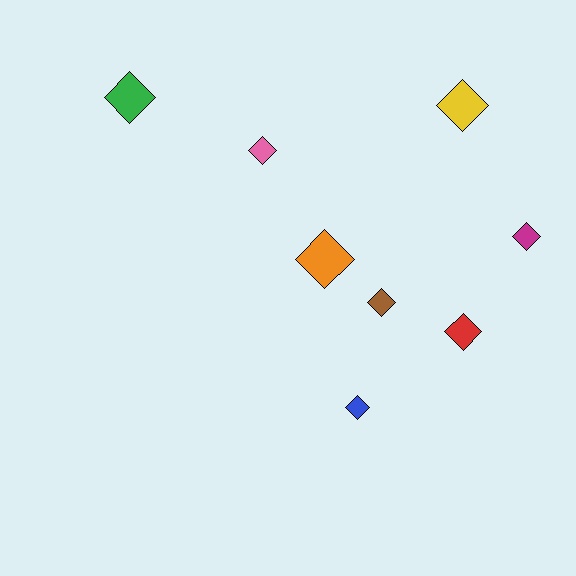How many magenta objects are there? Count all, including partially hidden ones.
There is 1 magenta object.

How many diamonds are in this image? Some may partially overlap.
There are 8 diamonds.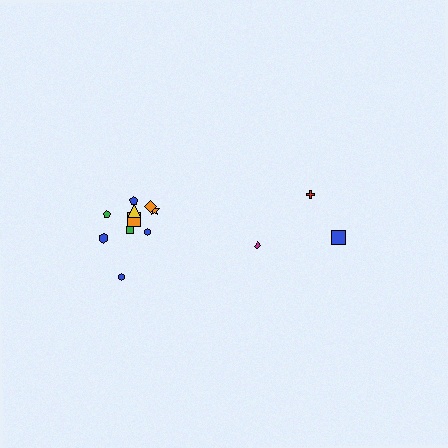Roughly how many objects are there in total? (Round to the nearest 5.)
Roughly 15 objects in total.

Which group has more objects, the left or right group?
The left group.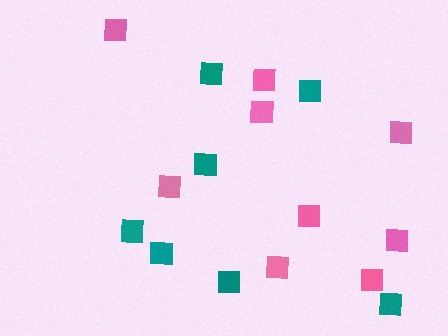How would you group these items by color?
There are 2 groups: one group of pink squares (9) and one group of teal squares (7).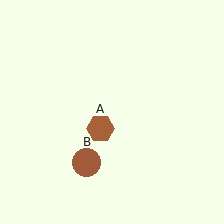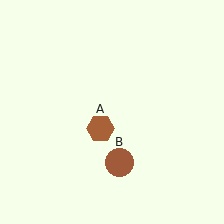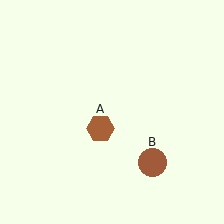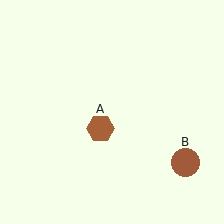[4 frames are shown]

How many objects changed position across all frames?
1 object changed position: brown circle (object B).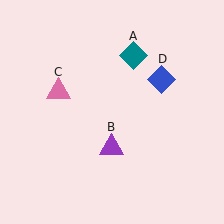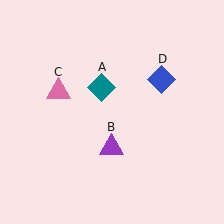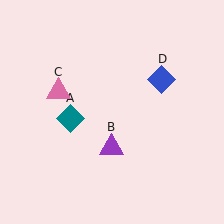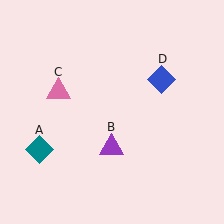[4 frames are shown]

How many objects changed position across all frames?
1 object changed position: teal diamond (object A).